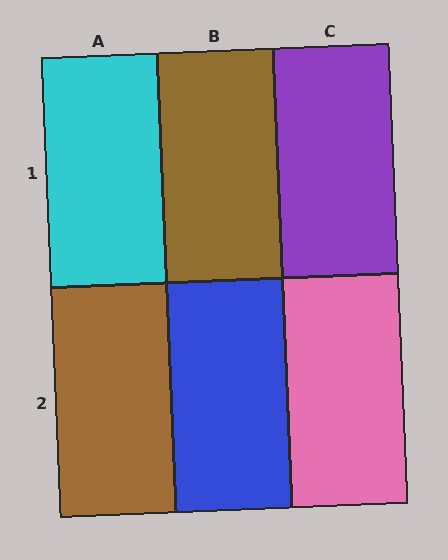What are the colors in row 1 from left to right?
Cyan, brown, purple.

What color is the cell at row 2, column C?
Pink.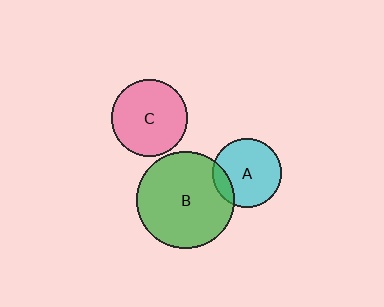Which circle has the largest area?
Circle B (green).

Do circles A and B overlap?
Yes.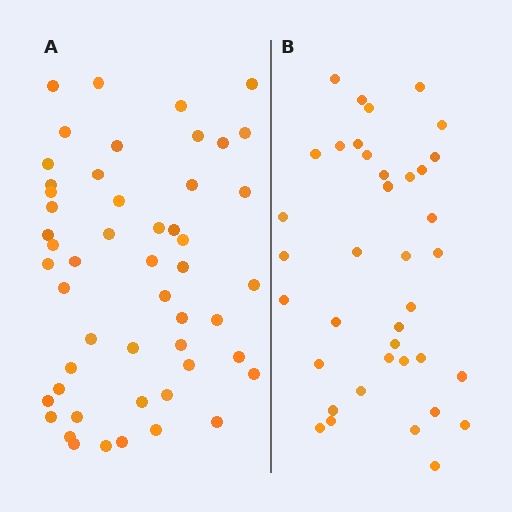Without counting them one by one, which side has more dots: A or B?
Region A (the left region) has more dots.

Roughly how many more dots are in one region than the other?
Region A has approximately 15 more dots than region B.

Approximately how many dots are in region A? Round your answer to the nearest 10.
About 50 dots. (The exact count is 51, which rounds to 50.)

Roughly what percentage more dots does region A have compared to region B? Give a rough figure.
About 35% more.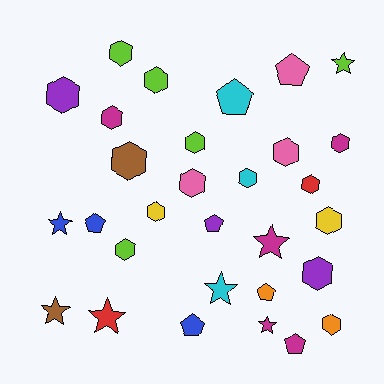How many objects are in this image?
There are 30 objects.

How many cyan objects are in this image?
There are 3 cyan objects.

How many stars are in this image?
There are 7 stars.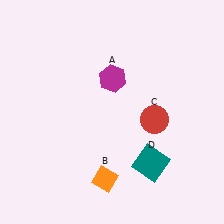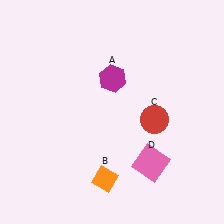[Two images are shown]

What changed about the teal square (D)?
In Image 1, D is teal. In Image 2, it changed to pink.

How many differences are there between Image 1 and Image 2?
There is 1 difference between the two images.